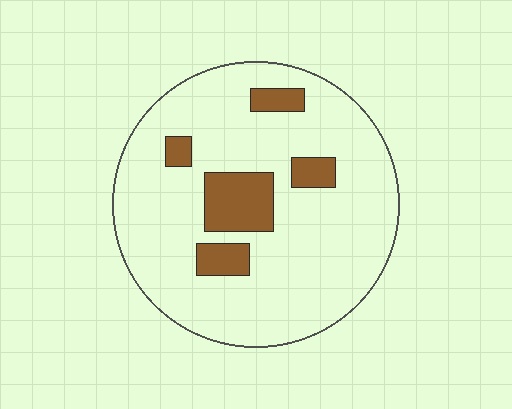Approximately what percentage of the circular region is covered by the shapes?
Approximately 15%.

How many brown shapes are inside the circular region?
5.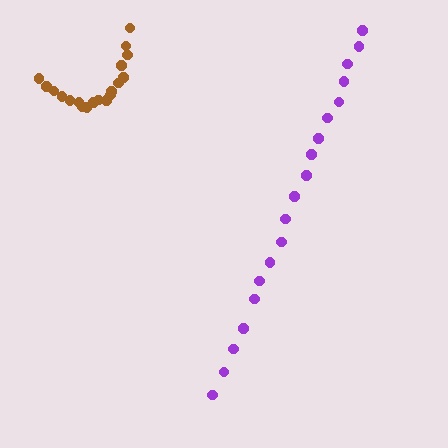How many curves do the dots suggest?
There are 2 distinct paths.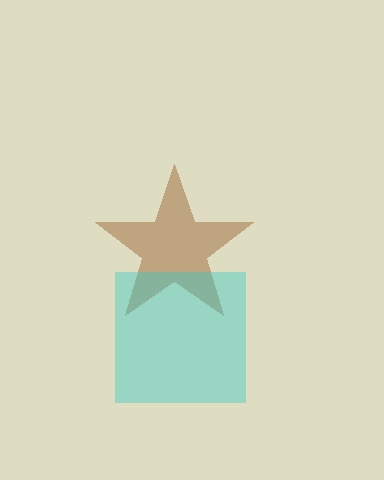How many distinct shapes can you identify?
There are 2 distinct shapes: a brown star, a cyan square.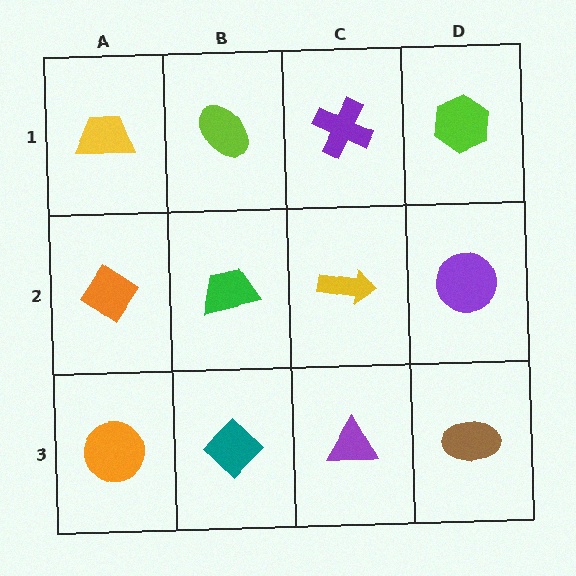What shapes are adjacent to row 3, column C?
A yellow arrow (row 2, column C), a teal diamond (row 3, column B), a brown ellipse (row 3, column D).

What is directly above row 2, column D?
A lime hexagon.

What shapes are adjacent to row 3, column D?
A purple circle (row 2, column D), a purple triangle (row 3, column C).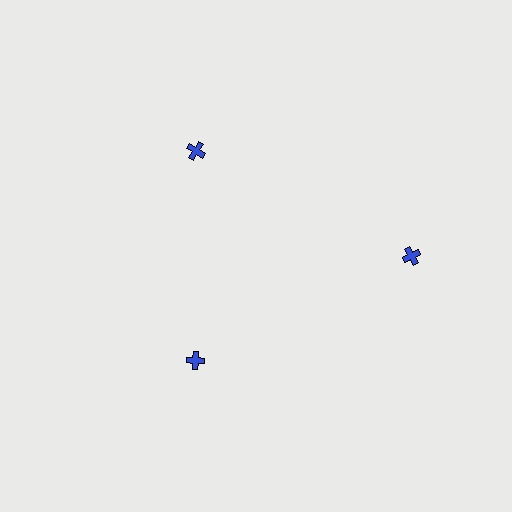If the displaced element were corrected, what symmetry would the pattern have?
It would have 3-fold rotational symmetry — the pattern would map onto itself every 120 degrees.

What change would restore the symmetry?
The symmetry would be restored by moving it inward, back onto the ring so that all 3 crosses sit at equal angles and equal distance from the center.